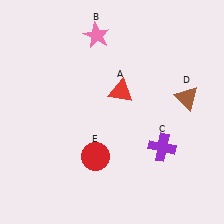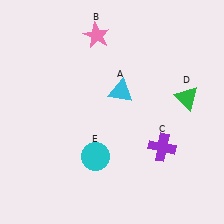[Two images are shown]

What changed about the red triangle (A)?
In Image 1, A is red. In Image 2, it changed to cyan.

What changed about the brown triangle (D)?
In Image 1, D is brown. In Image 2, it changed to green.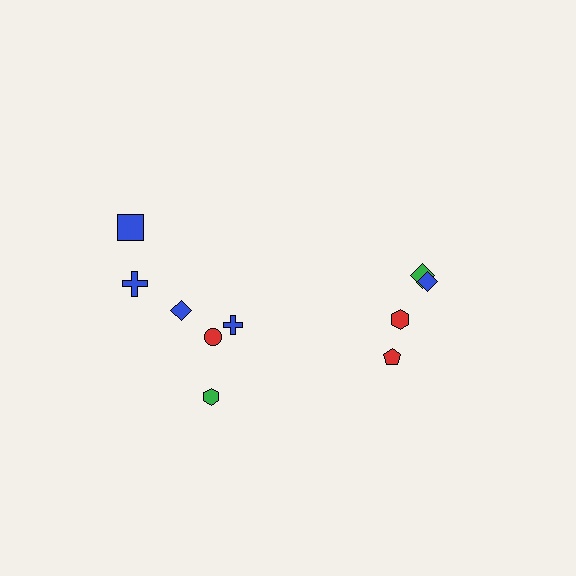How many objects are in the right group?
There are 4 objects.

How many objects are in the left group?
There are 6 objects.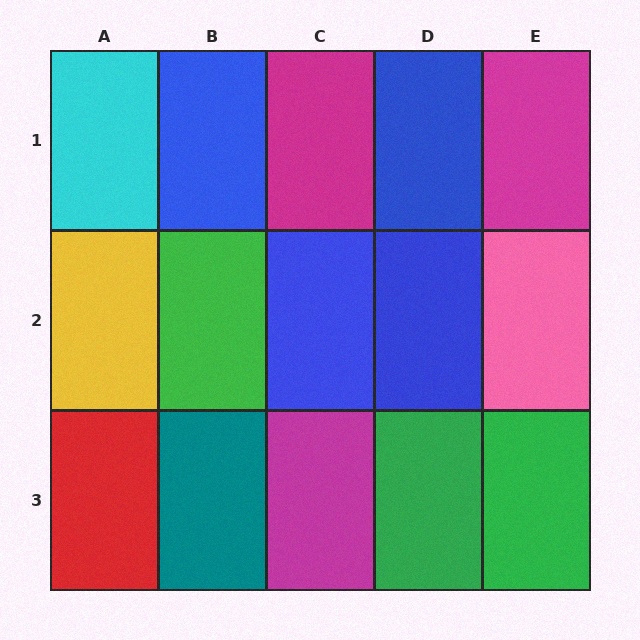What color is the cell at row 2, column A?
Yellow.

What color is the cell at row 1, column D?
Blue.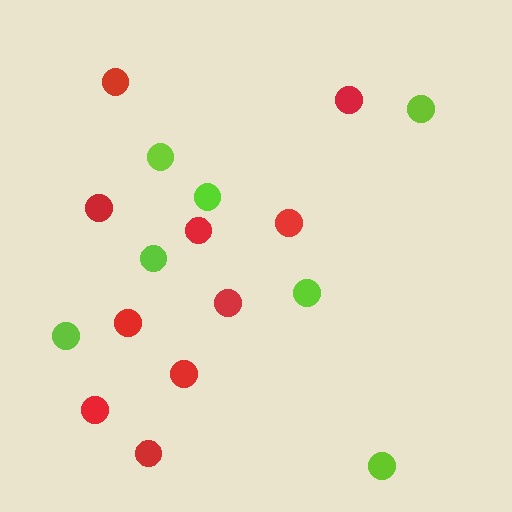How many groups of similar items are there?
There are 2 groups: one group of red circles (10) and one group of lime circles (7).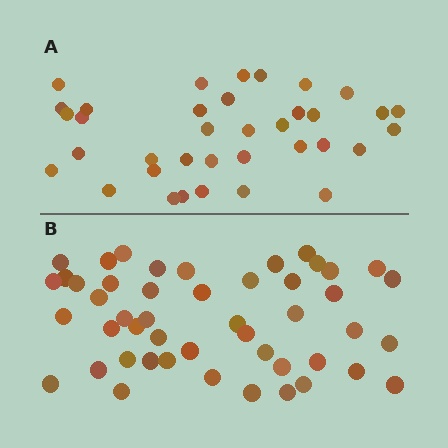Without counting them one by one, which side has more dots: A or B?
Region B (the bottom region) has more dots.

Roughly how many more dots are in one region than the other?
Region B has roughly 12 or so more dots than region A.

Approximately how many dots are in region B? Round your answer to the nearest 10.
About 50 dots. (The exact count is 48, which rounds to 50.)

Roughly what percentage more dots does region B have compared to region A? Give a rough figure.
About 35% more.